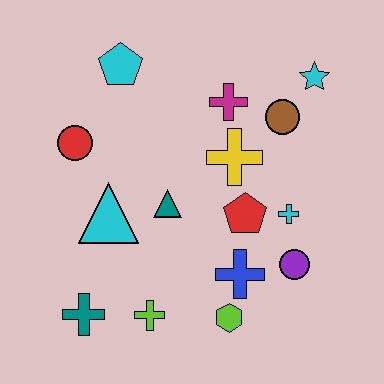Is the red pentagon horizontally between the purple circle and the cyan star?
No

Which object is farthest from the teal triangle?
The cyan star is farthest from the teal triangle.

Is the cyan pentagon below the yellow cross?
No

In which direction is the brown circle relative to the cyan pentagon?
The brown circle is to the right of the cyan pentagon.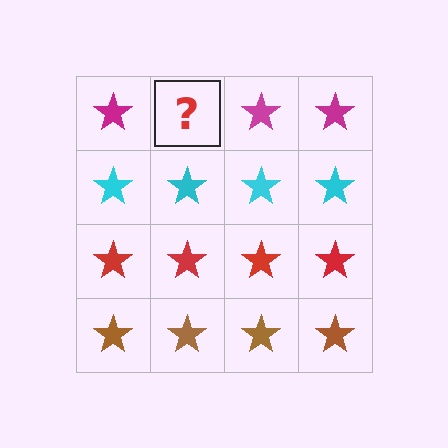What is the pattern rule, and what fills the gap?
The rule is that each row has a consistent color. The gap should be filled with a magenta star.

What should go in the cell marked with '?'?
The missing cell should contain a magenta star.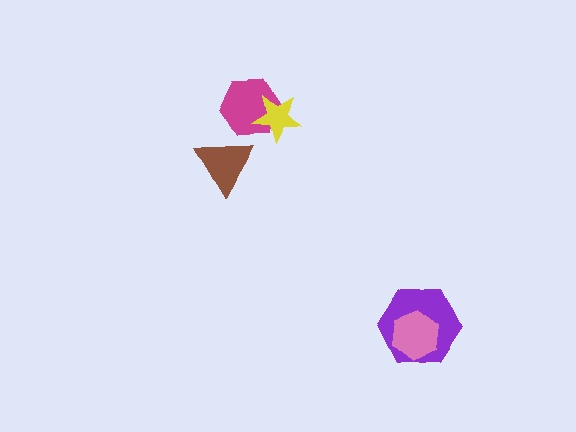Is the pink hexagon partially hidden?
No, no other shape covers it.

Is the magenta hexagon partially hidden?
Yes, it is partially covered by another shape.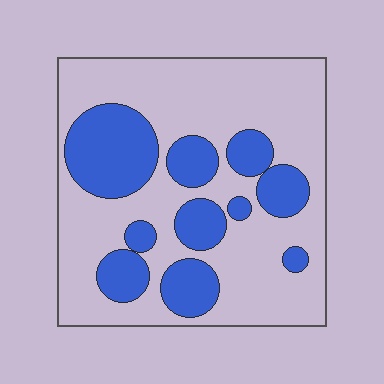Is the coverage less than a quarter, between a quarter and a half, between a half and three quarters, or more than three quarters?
Between a quarter and a half.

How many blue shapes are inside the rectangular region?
10.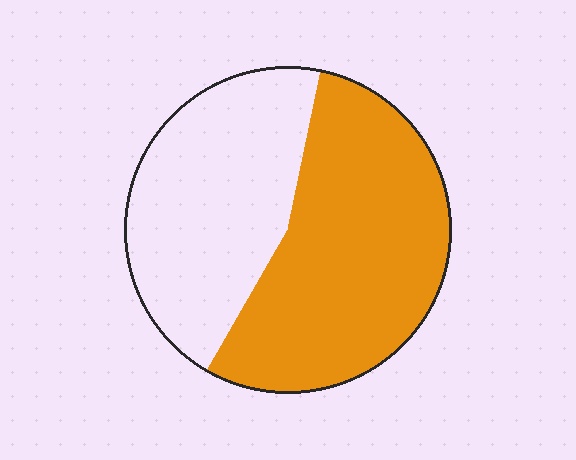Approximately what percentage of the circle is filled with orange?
Approximately 55%.